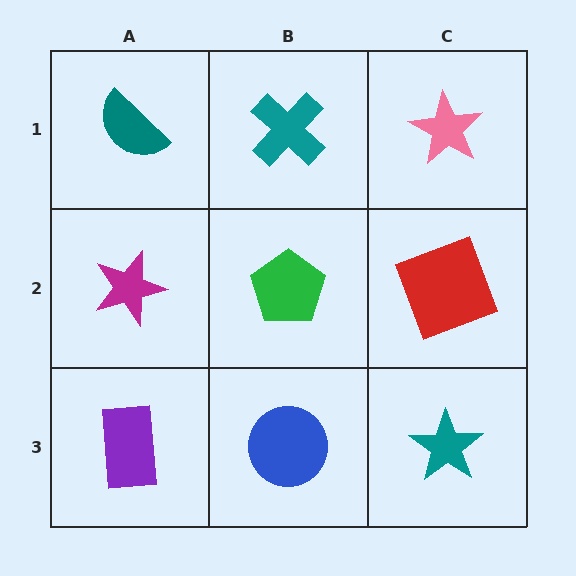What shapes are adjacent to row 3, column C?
A red square (row 2, column C), a blue circle (row 3, column B).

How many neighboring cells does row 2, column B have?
4.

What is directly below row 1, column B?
A green pentagon.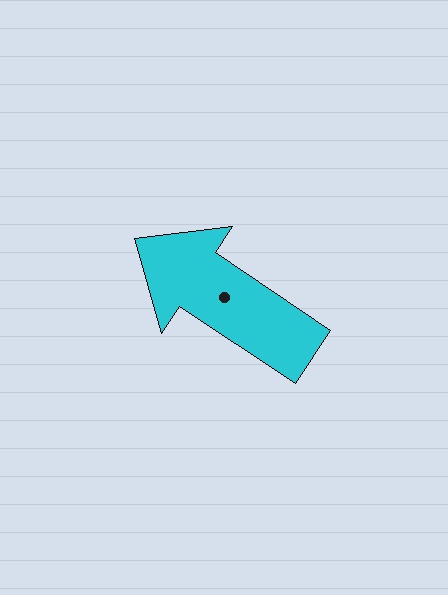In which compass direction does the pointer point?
Northwest.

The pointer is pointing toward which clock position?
Roughly 10 o'clock.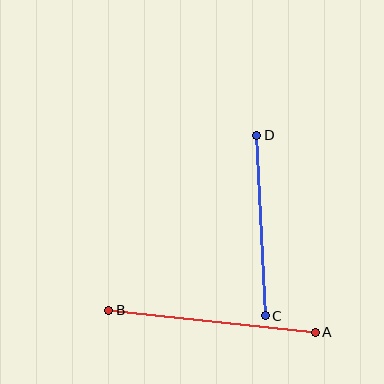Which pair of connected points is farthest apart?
Points A and B are farthest apart.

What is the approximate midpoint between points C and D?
The midpoint is at approximately (261, 225) pixels.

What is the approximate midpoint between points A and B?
The midpoint is at approximately (212, 321) pixels.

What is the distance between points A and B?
The distance is approximately 208 pixels.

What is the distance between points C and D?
The distance is approximately 181 pixels.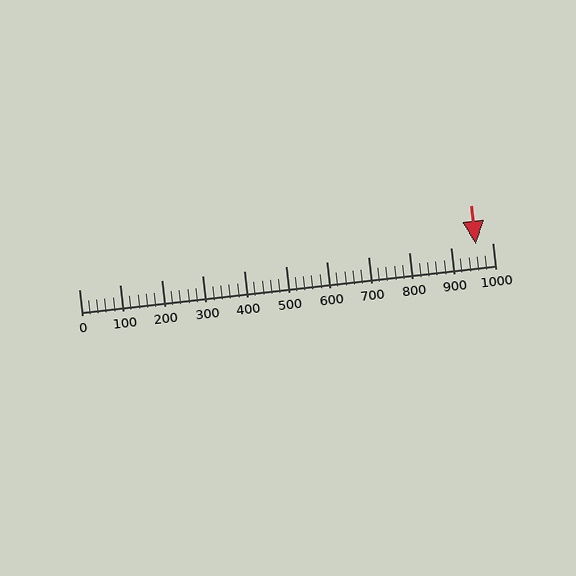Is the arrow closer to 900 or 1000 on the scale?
The arrow is closer to 1000.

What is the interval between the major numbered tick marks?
The major tick marks are spaced 100 units apart.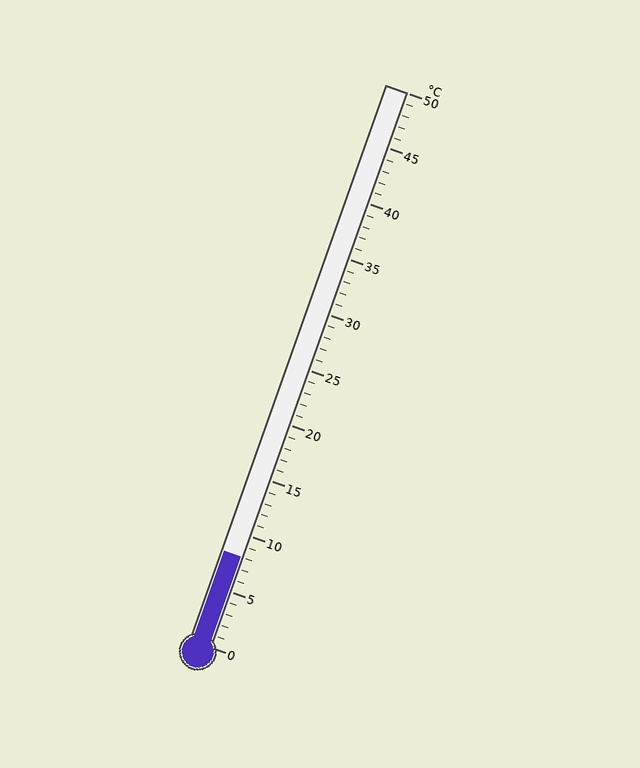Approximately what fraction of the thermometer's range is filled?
The thermometer is filled to approximately 15% of its range.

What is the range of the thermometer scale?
The thermometer scale ranges from 0°C to 50°C.